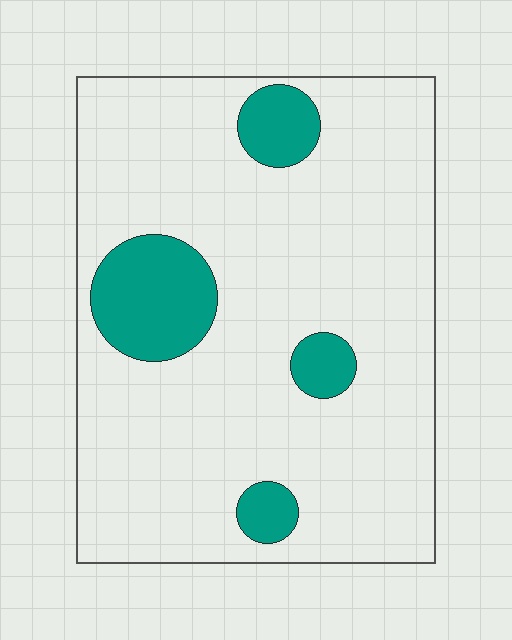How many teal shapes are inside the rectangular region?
4.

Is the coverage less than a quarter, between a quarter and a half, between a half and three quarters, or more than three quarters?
Less than a quarter.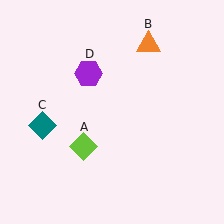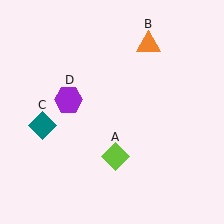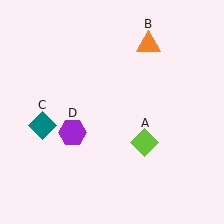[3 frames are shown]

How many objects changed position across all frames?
2 objects changed position: lime diamond (object A), purple hexagon (object D).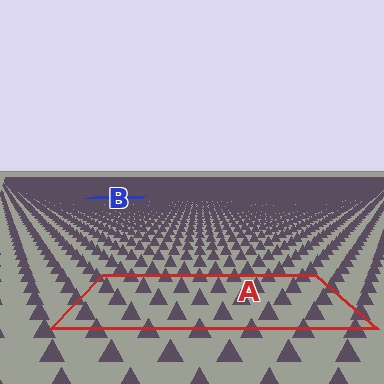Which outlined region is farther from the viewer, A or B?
Region B is farther from the viewer — the texture elements inside it appear smaller and more densely packed.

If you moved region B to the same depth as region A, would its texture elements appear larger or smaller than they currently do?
They would appear larger. At a closer depth, the same texture elements are projected at a bigger on-screen size.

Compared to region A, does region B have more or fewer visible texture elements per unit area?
Region B has more texture elements per unit area — they are packed more densely because it is farther away.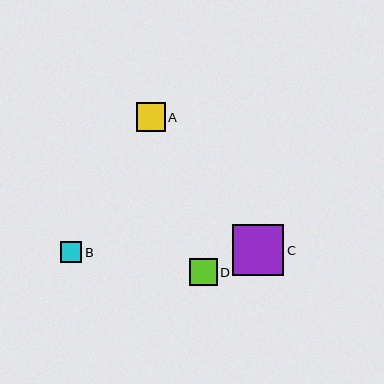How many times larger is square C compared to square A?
Square C is approximately 1.8 times the size of square A.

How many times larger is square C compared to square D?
Square C is approximately 1.9 times the size of square D.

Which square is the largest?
Square C is the largest with a size of approximately 51 pixels.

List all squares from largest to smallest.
From largest to smallest: C, A, D, B.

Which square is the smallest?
Square B is the smallest with a size of approximately 21 pixels.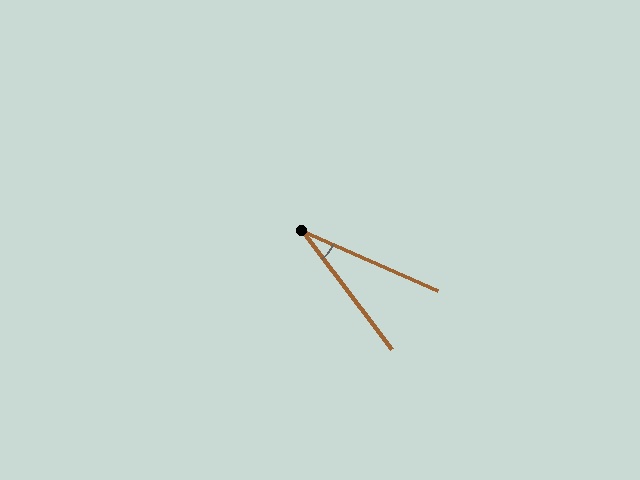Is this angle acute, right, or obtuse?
It is acute.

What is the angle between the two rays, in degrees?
Approximately 29 degrees.